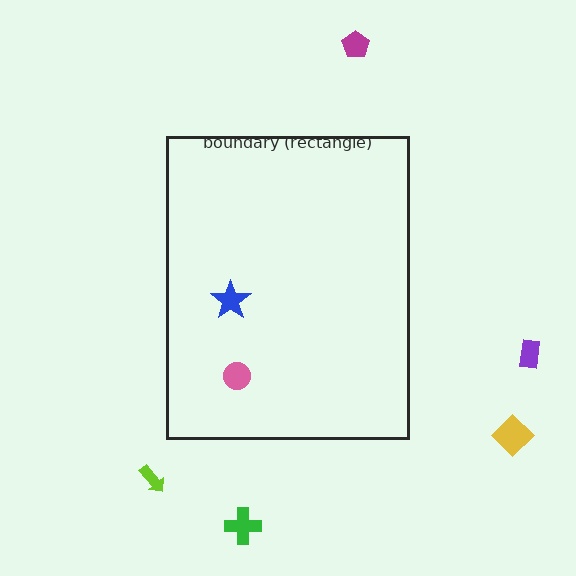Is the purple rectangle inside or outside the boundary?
Outside.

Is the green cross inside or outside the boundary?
Outside.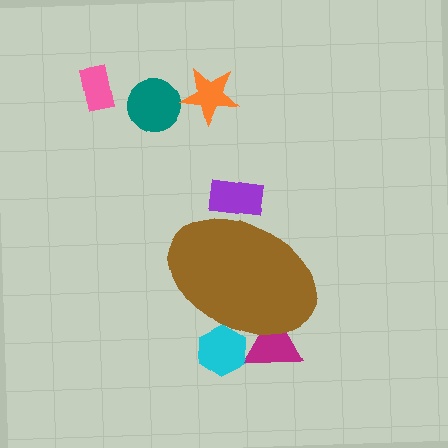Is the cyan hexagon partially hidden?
Yes, the cyan hexagon is partially hidden behind the brown ellipse.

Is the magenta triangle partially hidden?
Yes, the magenta triangle is partially hidden behind the brown ellipse.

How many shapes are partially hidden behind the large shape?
3 shapes are partially hidden.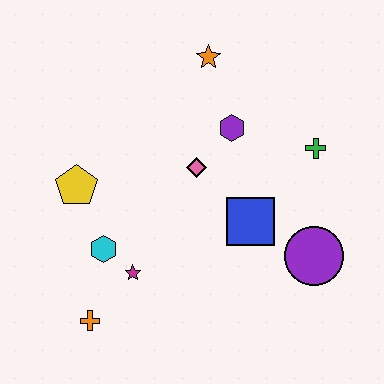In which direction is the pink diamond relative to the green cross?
The pink diamond is to the left of the green cross.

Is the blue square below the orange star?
Yes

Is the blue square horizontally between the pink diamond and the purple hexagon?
No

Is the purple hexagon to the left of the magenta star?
No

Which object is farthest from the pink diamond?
The orange cross is farthest from the pink diamond.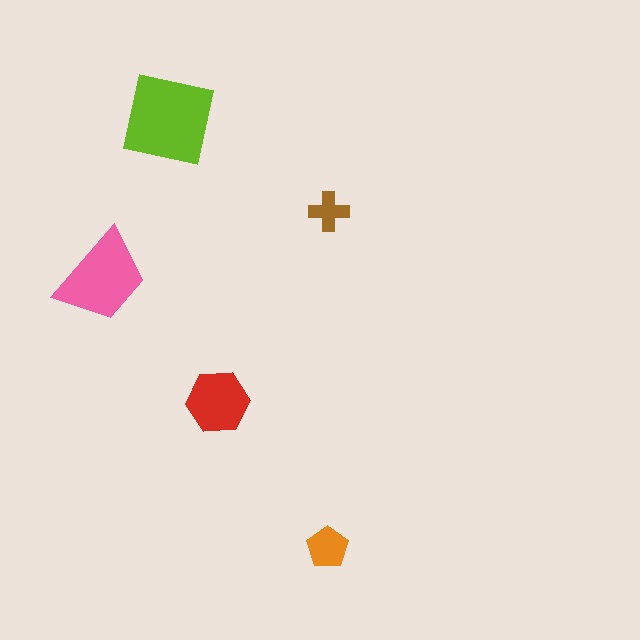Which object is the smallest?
The brown cross.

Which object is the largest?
The lime square.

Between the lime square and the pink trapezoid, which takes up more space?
The lime square.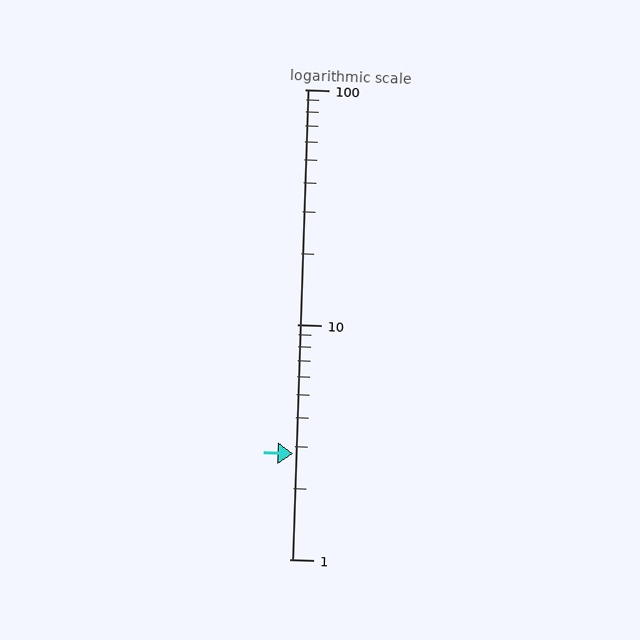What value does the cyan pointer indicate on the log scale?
The pointer indicates approximately 2.8.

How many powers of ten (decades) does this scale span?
The scale spans 2 decades, from 1 to 100.